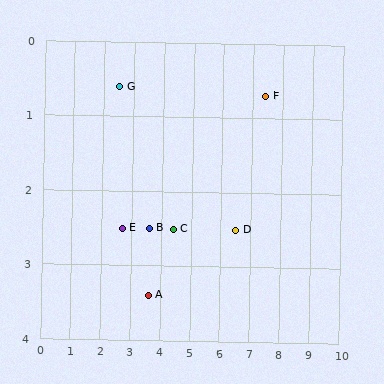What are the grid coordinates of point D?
Point D is at approximately (6.5, 2.5).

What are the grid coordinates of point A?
Point A is at approximately (3.6, 3.4).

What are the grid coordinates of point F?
Point F is at approximately (7.4, 0.7).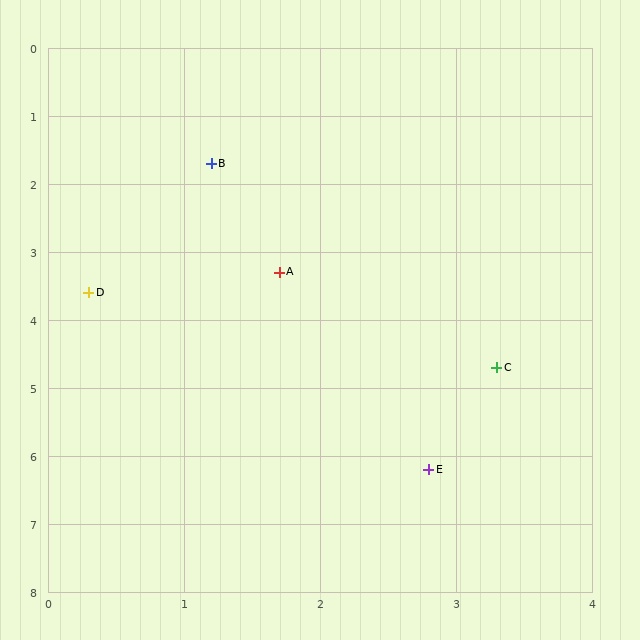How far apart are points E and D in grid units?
Points E and D are about 3.6 grid units apart.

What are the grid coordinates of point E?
Point E is at approximately (2.8, 6.2).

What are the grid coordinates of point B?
Point B is at approximately (1.2, 1.7).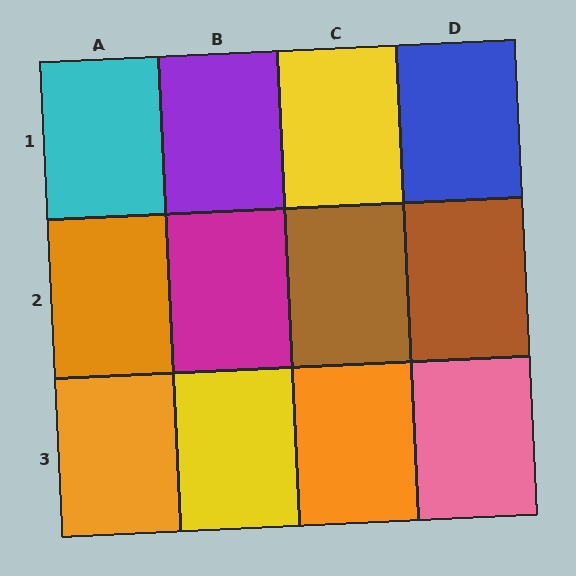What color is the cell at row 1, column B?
Purple.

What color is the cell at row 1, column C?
Yellow.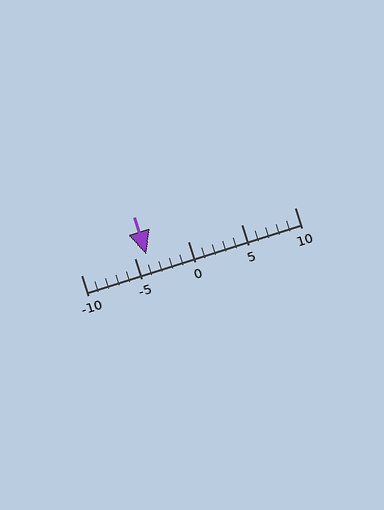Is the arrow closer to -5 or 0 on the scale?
The arrow is closer to -5.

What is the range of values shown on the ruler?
The ruler shows values from -10 to 10.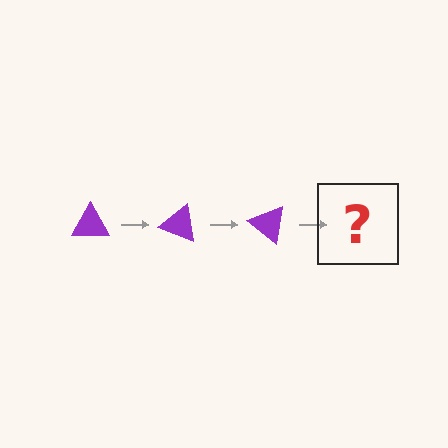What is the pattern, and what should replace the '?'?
The pattern is that the triangle rotates 20 degrees each step. The '?' should be a purple triangle rotated 60 degrees.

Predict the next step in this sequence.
The next step is a purple triangle rotated 60 degrees.